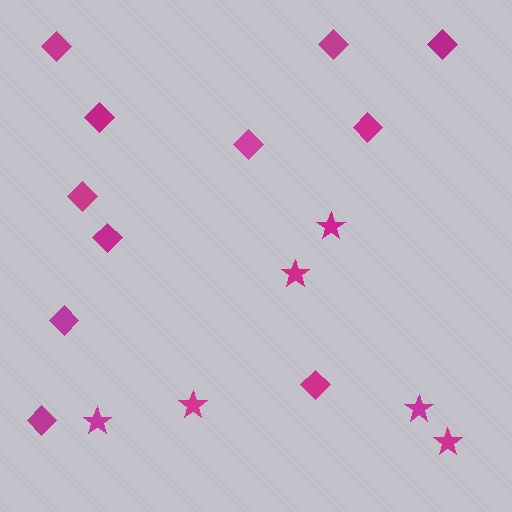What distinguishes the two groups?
There are 2 groups: one group of diamonds (11) and one group of stars (6).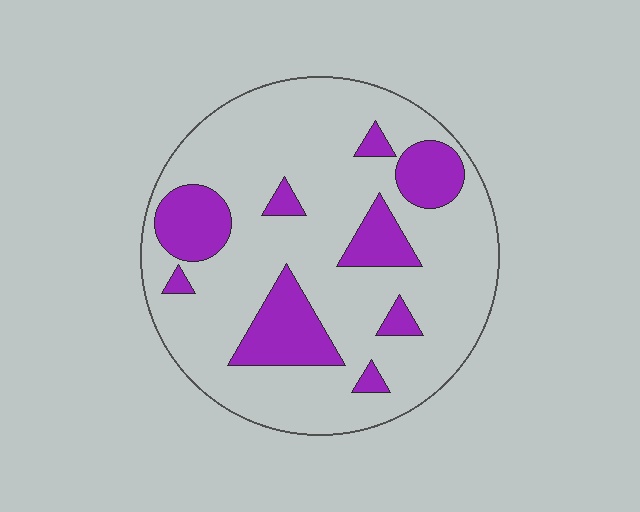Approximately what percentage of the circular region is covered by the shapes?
Approximately 20%.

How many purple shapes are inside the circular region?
9.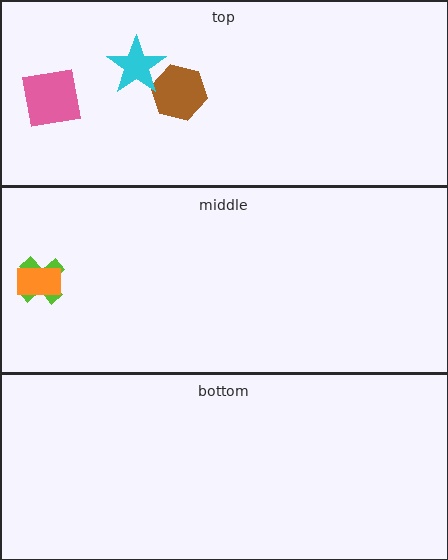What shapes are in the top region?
The pink square, the brown hexagon, the cyan star.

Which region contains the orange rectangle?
The middle region.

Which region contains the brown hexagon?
The top region.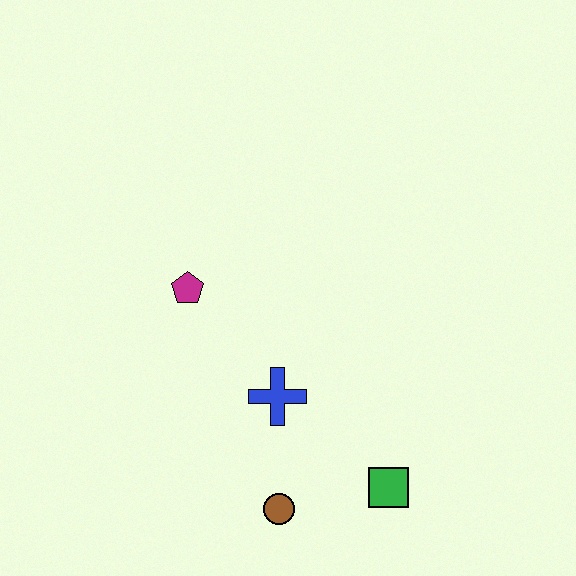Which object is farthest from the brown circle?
The magenta pentagon is farthest from the brown circle.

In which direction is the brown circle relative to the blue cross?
The brown circle is below the blue cross.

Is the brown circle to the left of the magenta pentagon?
No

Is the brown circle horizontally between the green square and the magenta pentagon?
Yes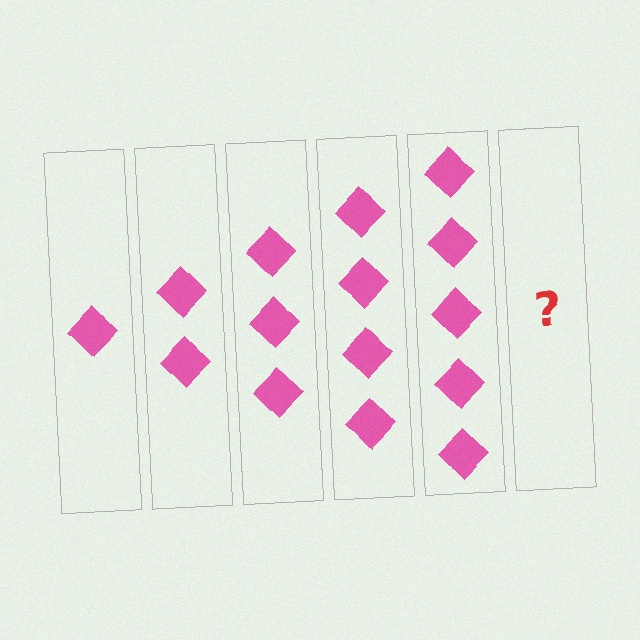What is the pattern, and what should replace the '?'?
The pattern is that each step adds one more diamond. The '?' should be 6 diamonds.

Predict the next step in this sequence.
The next step is 6 diamonds.